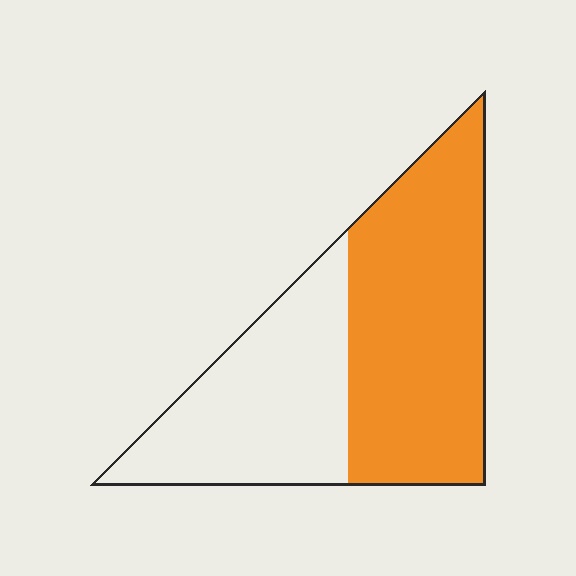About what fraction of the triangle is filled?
About three fifths (3/5).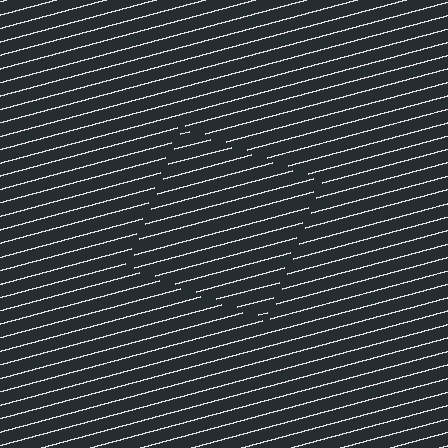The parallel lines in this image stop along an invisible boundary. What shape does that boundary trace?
An illusory square. The interior of the shape contains the same grating, shifted by half a period — the contour is defined by the phase discontinuity where line-ends from the inner and outer gratings abut.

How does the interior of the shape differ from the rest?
The interior of the shape contains the same grating, shifted by half a period — the contour is defined by the phase discontinuity where line-ends from the inner and outer gratings abut.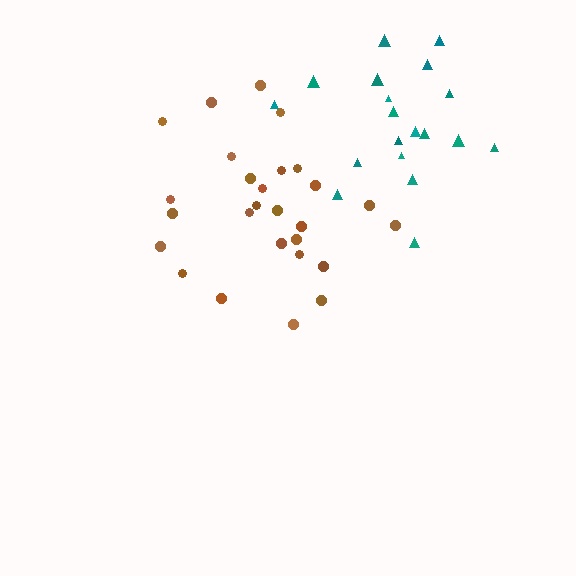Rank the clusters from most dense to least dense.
brown, teal.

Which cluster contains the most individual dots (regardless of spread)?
Brown (27).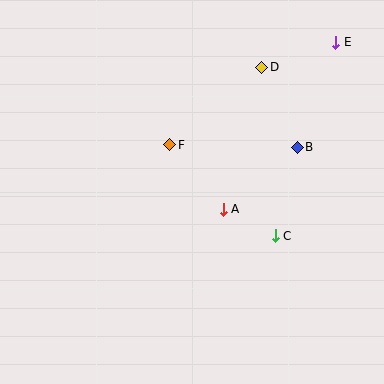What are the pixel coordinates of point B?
Point B is at (297, 147).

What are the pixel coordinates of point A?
Point A is at (223, 209).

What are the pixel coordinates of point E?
Point E is at (336, 42).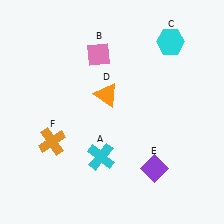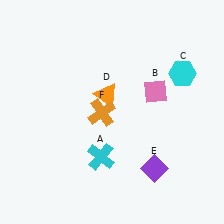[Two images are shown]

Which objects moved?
The objects that moved are: the pink diamond (B), the cyan hexagon (C), the orange cross (F).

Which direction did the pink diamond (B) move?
The pink diamond (B) moved right.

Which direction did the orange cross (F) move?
The orange cross (F) moved right.